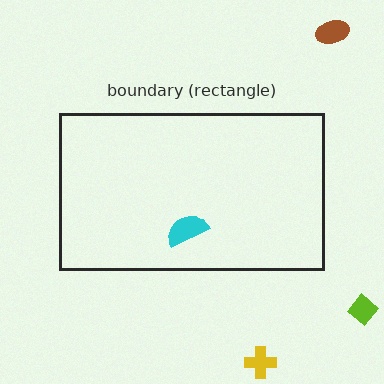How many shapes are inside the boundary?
1 inside, 3 outside.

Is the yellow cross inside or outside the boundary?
Outside.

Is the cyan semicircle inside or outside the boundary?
Inside.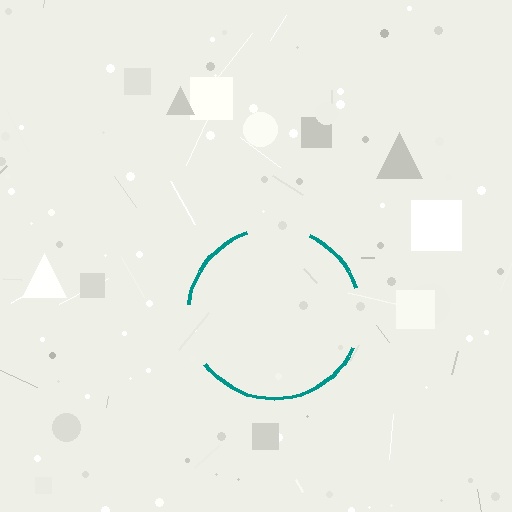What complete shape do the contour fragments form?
The contour fragments form a circle.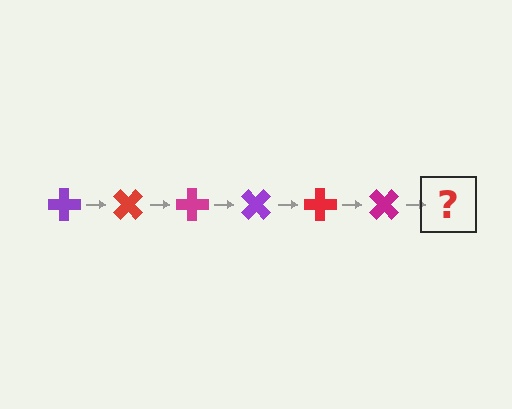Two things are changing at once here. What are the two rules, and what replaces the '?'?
The two rules are that it rotates 45 degrees each step and the color cycles through purple, red, and magenta. The '?' should be a purple cross, rotated 270 degrees from the start.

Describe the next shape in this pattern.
It should be a purple cross, rotated 270 degrees from the start.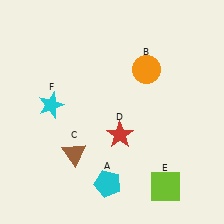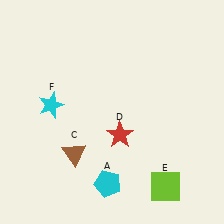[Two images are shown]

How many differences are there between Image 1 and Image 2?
There is 1 difference between the two images.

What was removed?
The orange circle (B) was removed in Image 2.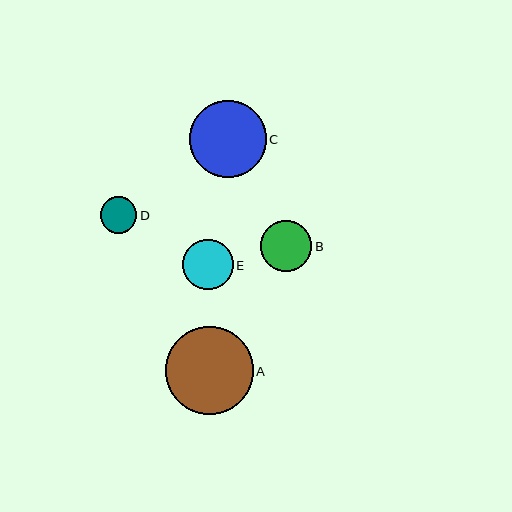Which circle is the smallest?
Circle D is the smallest with a size of approximately 37 pixels.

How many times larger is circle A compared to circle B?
Circle A is approximately 1.7 times the size of circle B.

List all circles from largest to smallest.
From largest to smallest: A, C, B, E, D.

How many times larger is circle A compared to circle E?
Circle A is approximately 1.7 times the size of circle E.